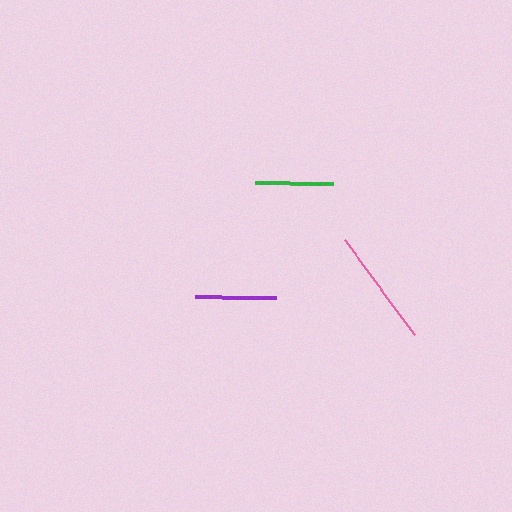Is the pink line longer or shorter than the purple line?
The pink line is longer than the purple line.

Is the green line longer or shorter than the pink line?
The pink line is longer than the green line.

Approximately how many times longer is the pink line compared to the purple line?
The pink line is approximately 1.5 times the length of the purple line.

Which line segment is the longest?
The pink line is the longest at approximately 118 pixels.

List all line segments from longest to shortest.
From longest to shortest: pink, purple, green.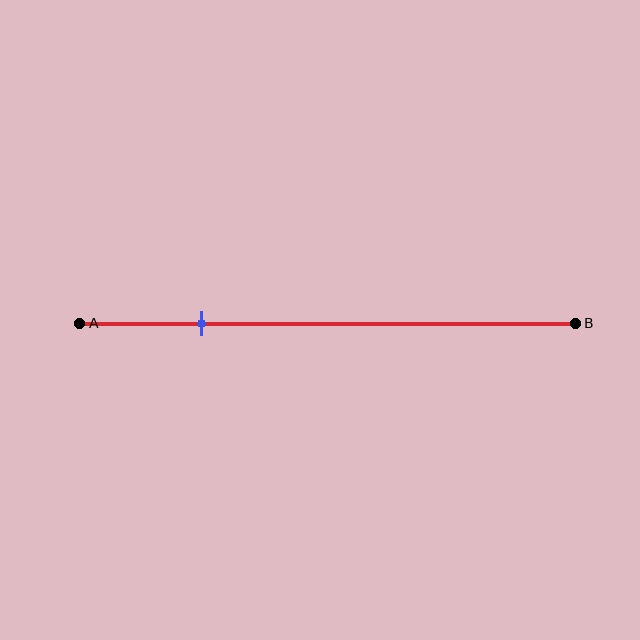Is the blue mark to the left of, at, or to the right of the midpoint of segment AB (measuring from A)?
The blue mark is to the left of the midpoint of segment AB.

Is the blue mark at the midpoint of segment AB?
No, the mark is at about 25% from A, not at the 50% midpoint.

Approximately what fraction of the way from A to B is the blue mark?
The blue mark is approximately 25% of the way from A to B.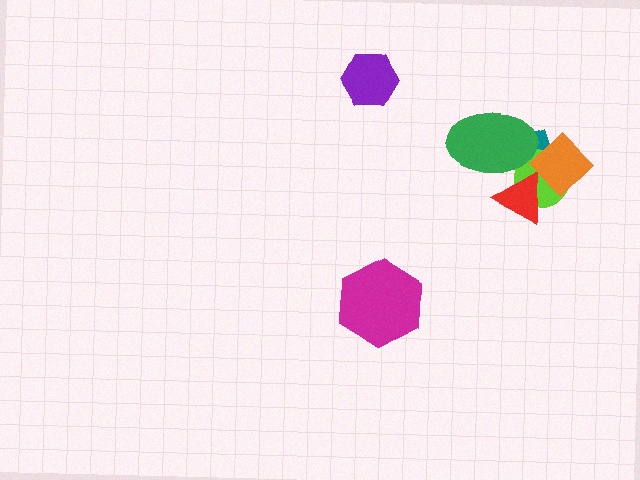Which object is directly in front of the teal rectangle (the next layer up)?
The lime circle is directly in front of the teal rectangle.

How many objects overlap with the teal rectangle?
4 objects overlap with the teal rectangle.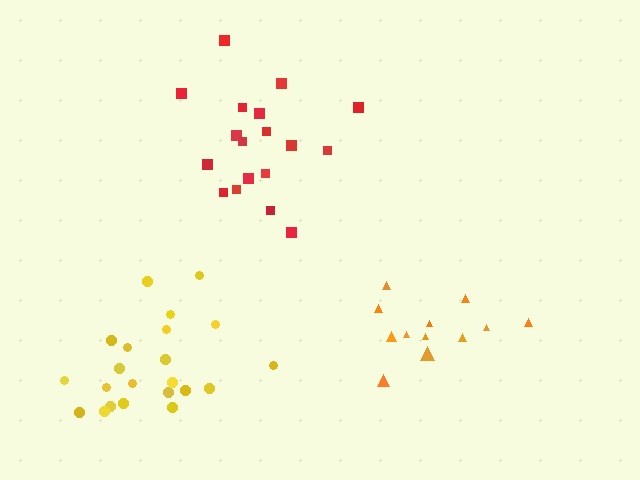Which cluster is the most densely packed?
Yellow.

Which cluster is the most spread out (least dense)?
Orange.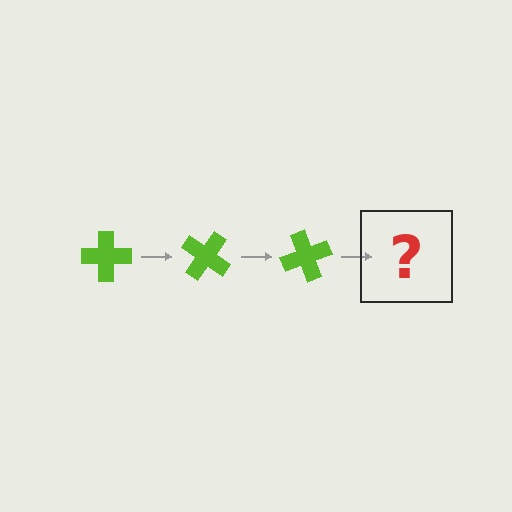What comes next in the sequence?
The next element should be a lime cross rotated 105 degrees.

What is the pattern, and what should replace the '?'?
The pattern is that the cross rotates 35 degrees each step. The '?' should be a lime cross rotated 105 degrees.